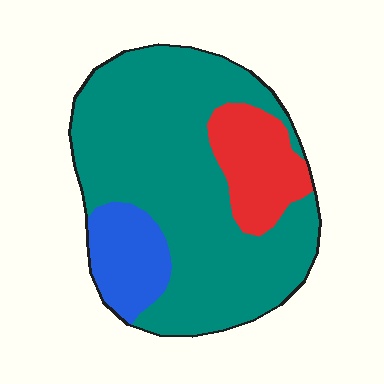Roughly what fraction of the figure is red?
Red covers around 15% of the figure.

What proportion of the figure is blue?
Blue covers about 15% of the figure.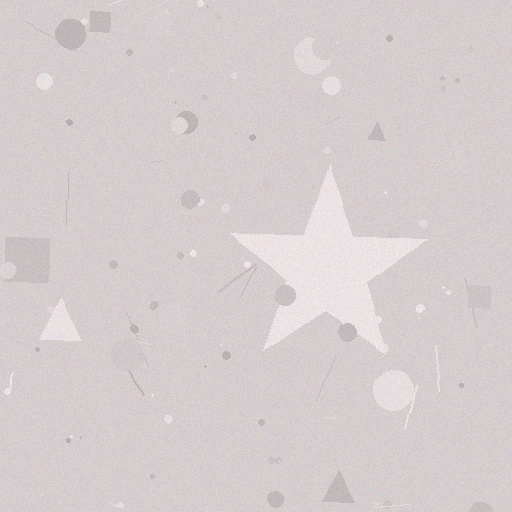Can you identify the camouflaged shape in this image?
The camouflaged shape is a star.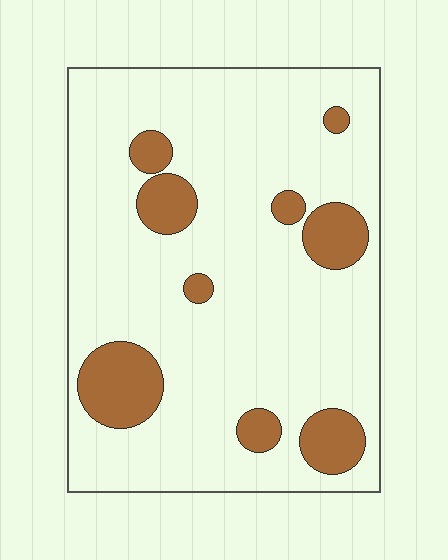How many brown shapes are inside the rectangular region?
9.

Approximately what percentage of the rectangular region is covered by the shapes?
Approximately 15%.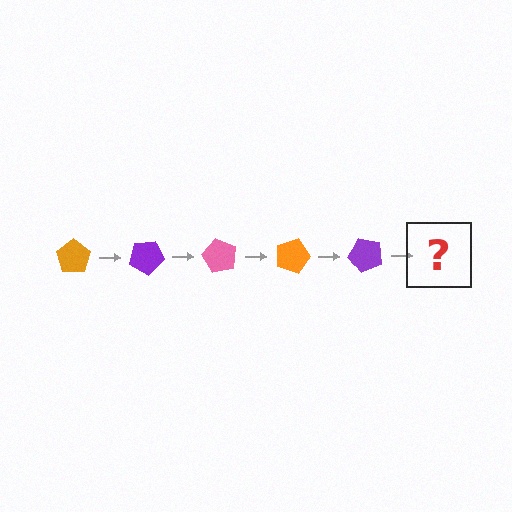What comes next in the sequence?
The next element should be a pink pentagon, rotated 150 degrees from the start.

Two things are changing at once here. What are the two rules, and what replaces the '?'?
The two rules are that it rotates 30 degrees each step and the color cycles through orange, purple, and pink. The '?' should be a pink pentagon, rotated 150 degrees from the start.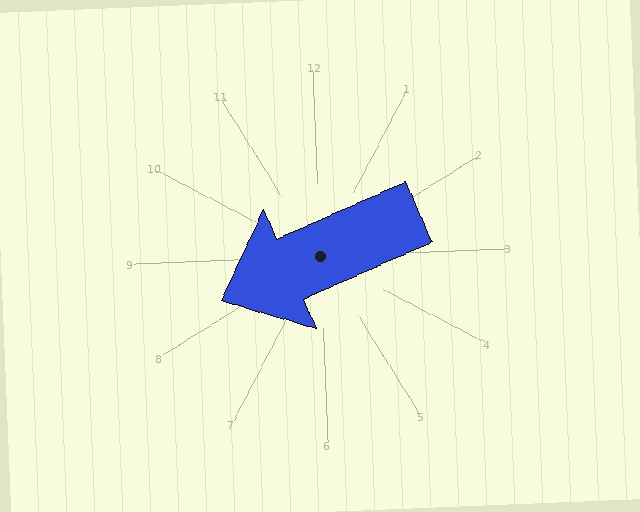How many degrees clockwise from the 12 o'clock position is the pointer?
Approximately 248 degrees.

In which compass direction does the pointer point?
West.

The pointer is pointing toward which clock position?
Roughly 8 o'clock.